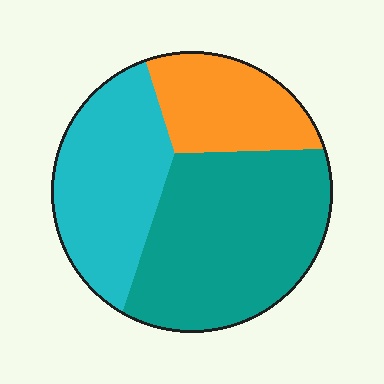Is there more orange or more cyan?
Cyan.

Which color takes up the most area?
Teal, at roughly 45%.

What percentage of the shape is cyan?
Cyan takes up about one third (1/3) of the shape.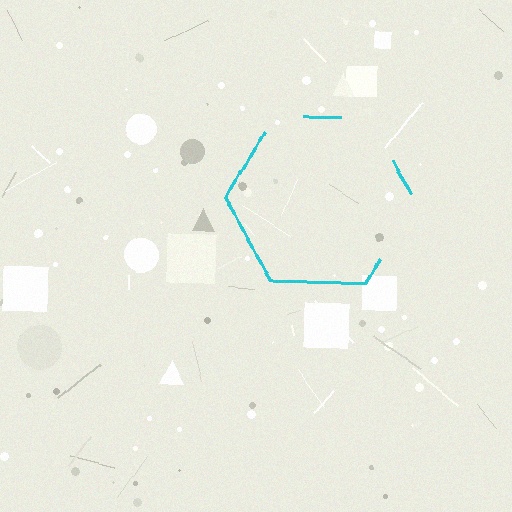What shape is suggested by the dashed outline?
The dashed outline suggests a hexagon.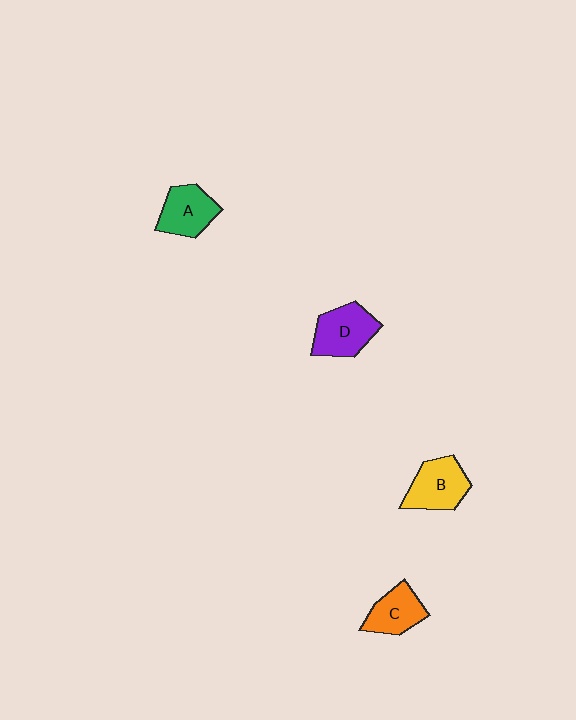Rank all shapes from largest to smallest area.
From largest to smallest: D (purple), B (yellow), A (green), C (orange).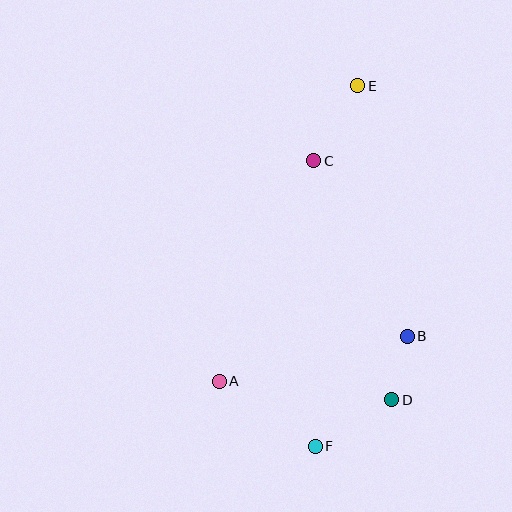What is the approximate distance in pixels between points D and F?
The distance between D and F is approximately 89 pixels.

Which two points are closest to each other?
Points B and D are closest to each other.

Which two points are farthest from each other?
Points E and F are farthest from each other.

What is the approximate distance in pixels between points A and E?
The distance between A and E is approximately 326 pixels.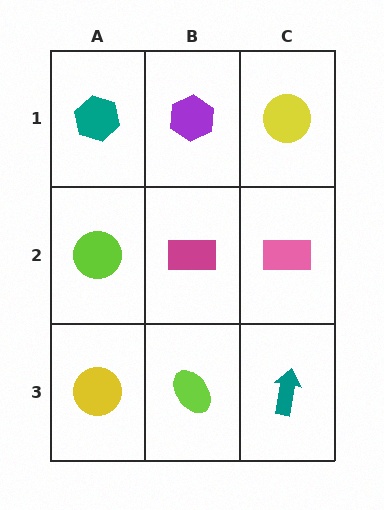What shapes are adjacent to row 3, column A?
A lime circle (row 2, column A), a lime ellipse (row 3, column B).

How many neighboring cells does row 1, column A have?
2.